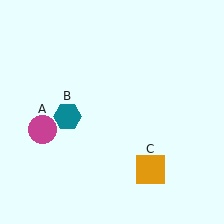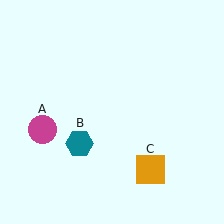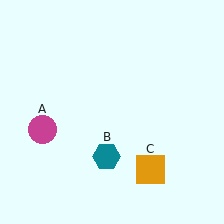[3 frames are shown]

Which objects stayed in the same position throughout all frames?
Magenta circle (object A) and orange square (object C) remained stationary.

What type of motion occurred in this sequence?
The teal hexagon (object B) rotated counterclockwise around the center of the scene.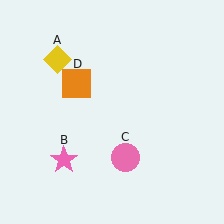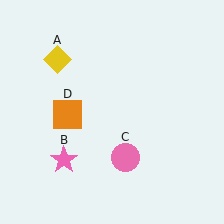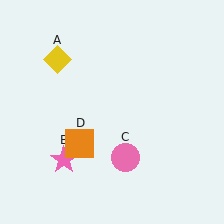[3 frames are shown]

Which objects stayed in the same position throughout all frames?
Yellow diamond (object A) and pink star (object B) and pink circle (object C) remained stationary.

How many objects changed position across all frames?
1 object changed position: orange square (object D).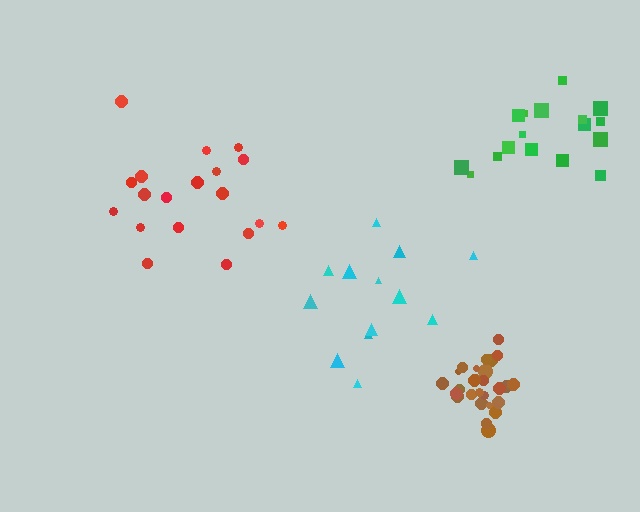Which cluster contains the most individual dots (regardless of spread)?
Brown (27).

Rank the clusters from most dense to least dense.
brown, green, red, cyan.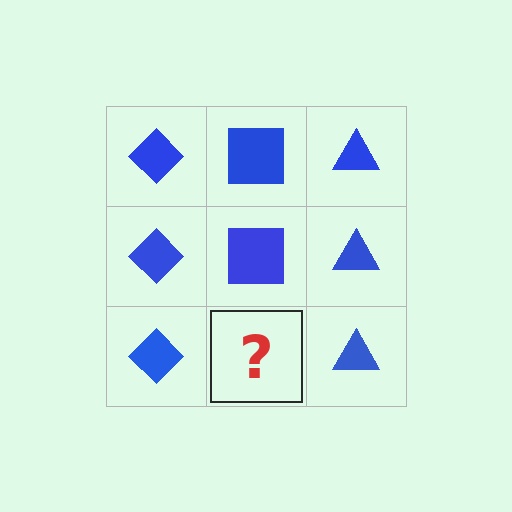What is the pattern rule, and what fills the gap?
The rule is that each column has a consistent shape. The gap should be filled with a blue square.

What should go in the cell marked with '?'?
The missing cell should contain a blue square.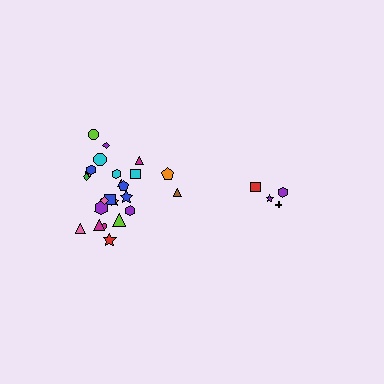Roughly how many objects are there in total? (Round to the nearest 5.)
Roughly 30 objects in total.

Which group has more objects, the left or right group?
The left group.